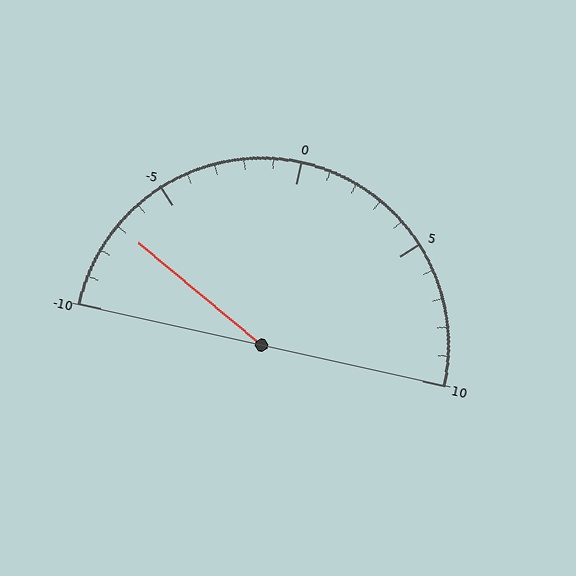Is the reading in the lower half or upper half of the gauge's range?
The reading is in the lower half of the range (-10 to 10).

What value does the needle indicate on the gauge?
The needle indicates approximately -7.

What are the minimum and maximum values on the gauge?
The gauge ranges from -10 to 10.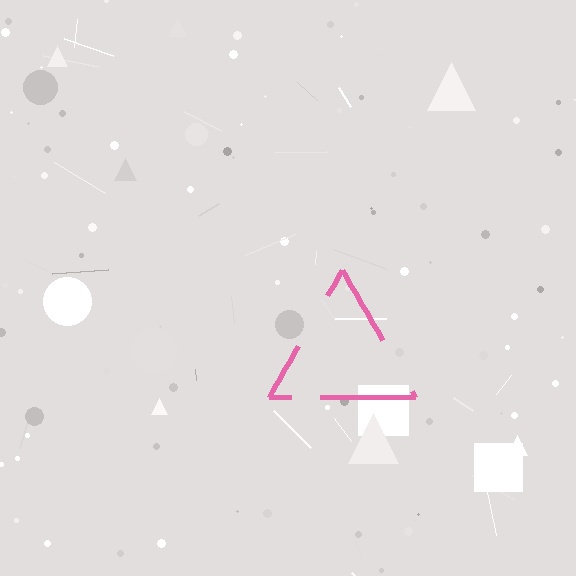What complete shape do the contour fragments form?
The contour fragments form a triangle.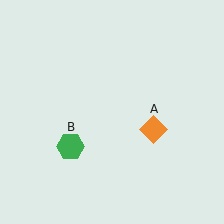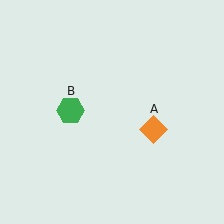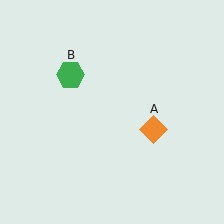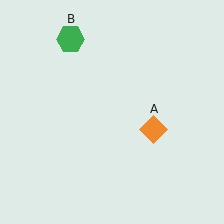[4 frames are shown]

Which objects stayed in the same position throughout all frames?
Orange diamond (object A) remained stationary.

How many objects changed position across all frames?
1 object changed position: green hexagon (object B).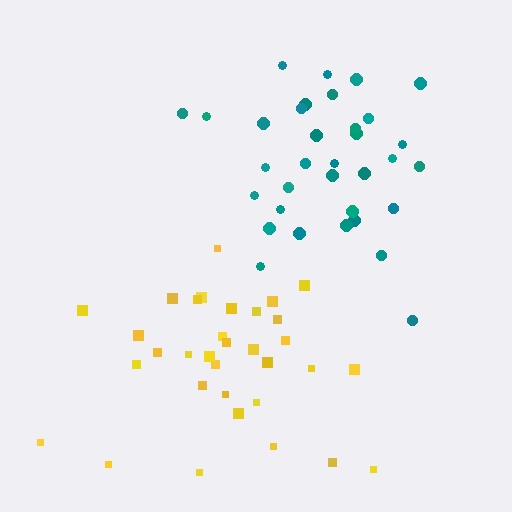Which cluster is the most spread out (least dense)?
Yellow.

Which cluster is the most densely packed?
Teal.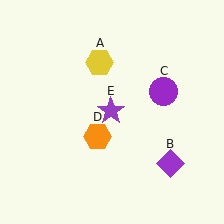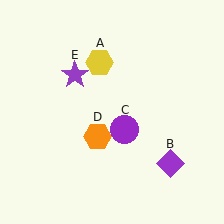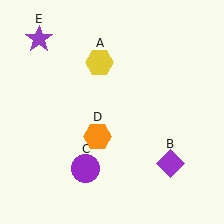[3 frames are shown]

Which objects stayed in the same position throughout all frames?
Yellow hexagon (object A) and purple diamond (object B) and orange hexagon (object D) remained stationary.